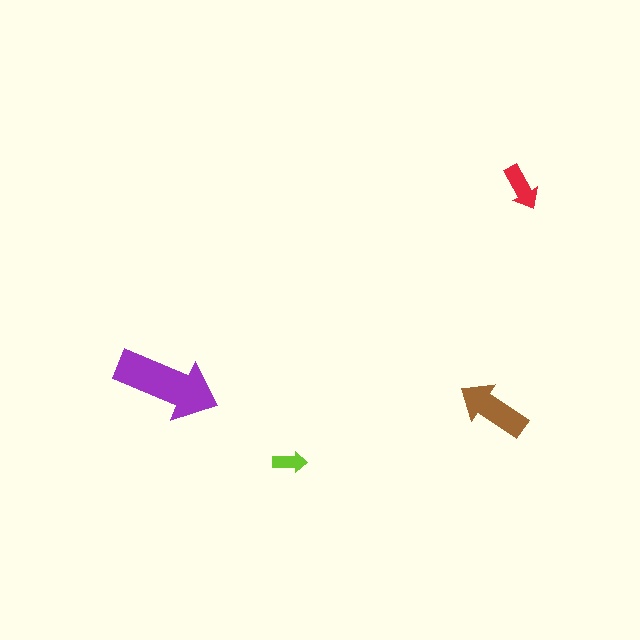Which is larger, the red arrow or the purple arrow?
The purple one.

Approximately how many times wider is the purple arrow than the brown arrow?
About 1.5 times wider.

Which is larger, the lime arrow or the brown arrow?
The brown one.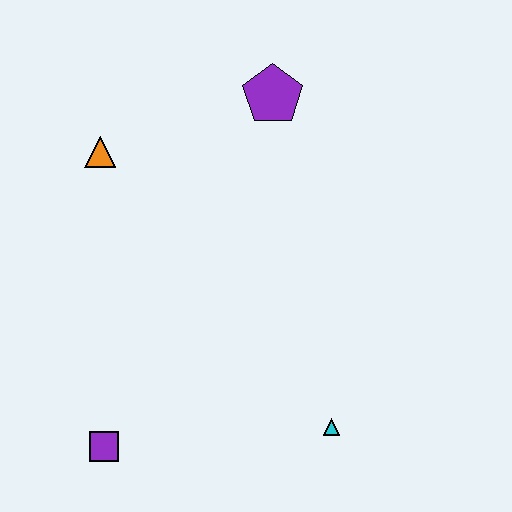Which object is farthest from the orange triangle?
The cyan triangle is farthest from the orange triangle.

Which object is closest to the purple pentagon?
The orange triangle is closest to the purple pentagon.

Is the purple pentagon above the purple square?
Yes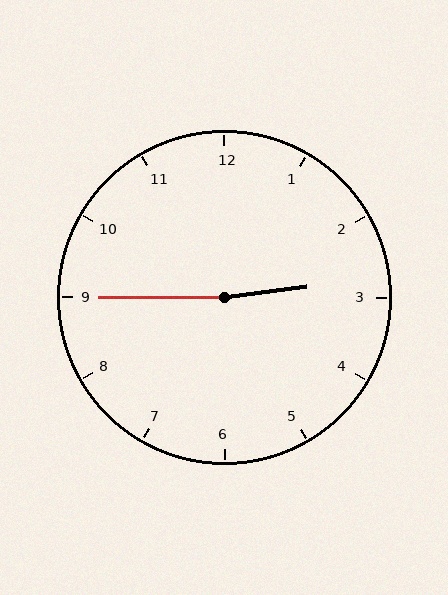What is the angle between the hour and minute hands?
Approximately 172 degrees.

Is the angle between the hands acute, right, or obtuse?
It is obtuse.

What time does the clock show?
2:45.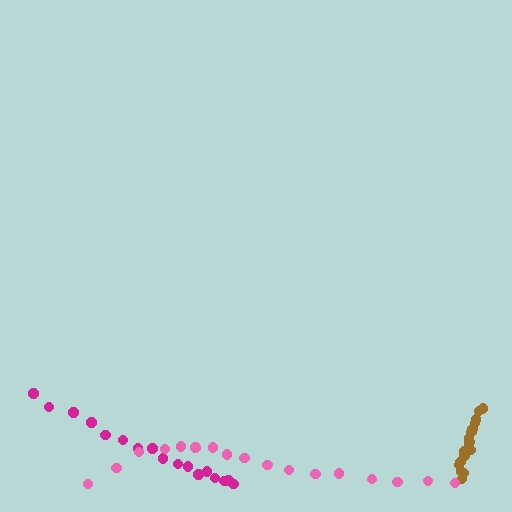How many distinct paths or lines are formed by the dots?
There are 3 distinct paths.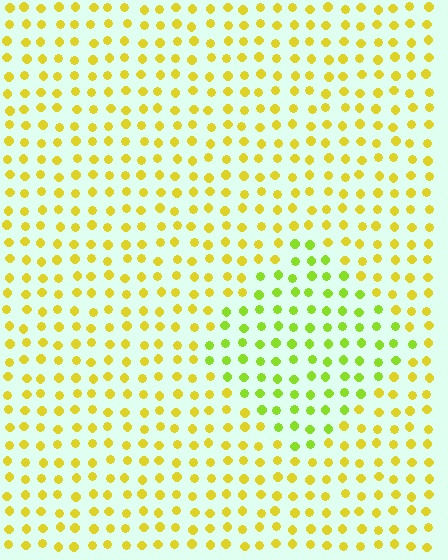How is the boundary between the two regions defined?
The boundary is defined purely by a slight shift in hue (about 32 degrees). Spacing, size, and orientation are identical on both sides.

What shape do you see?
I see a diamond.